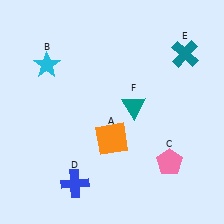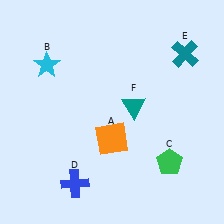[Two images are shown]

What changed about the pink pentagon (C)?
In Image 1, C is pink. In Image 2, it changed to green.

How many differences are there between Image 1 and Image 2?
There is 1 difference between the two images.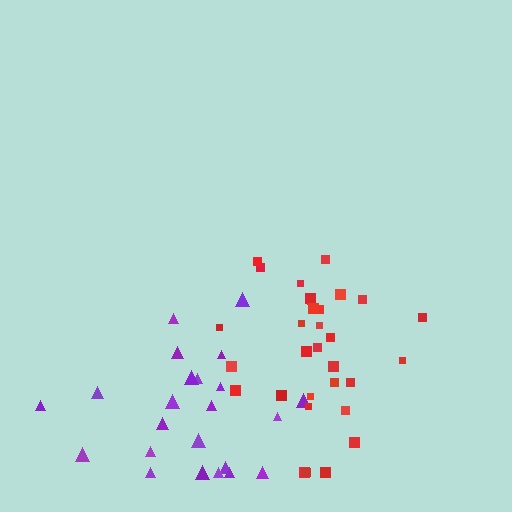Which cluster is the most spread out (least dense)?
Purple.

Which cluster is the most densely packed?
Red.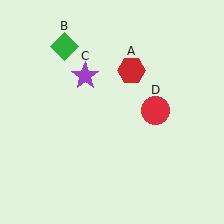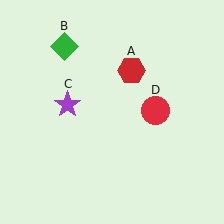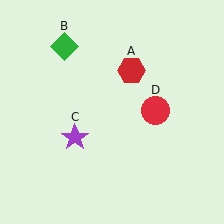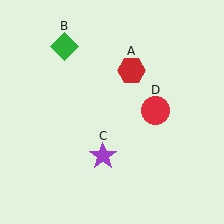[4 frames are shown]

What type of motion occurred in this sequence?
The purple star (object C) rotated counterclockwise around the center of the scene.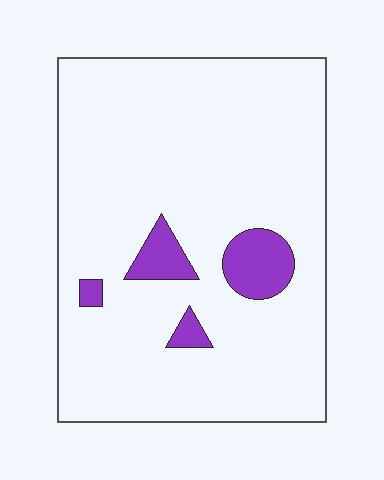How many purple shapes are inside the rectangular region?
4.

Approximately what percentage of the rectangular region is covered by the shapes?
Approximately 10%.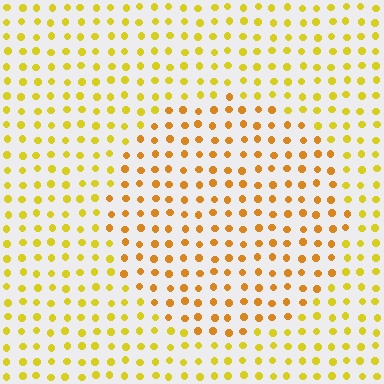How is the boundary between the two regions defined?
The boundary is defined purely by a slight shift in hue (about 24 degrees). Spacing, size, and orientation are identical on both sides.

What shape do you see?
I see a circle.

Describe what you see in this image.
The image is filled with small yellow elements in a uniform arrangement. A circle-shaped region is visible where the elements are tinted to a slightly different hue, forming a subtle color boundary.